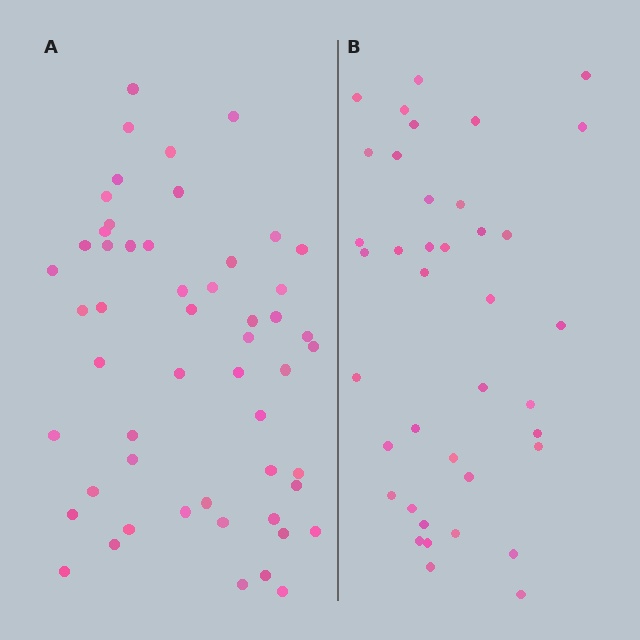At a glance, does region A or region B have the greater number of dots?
Region A (the left region) has more dots.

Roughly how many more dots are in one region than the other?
Region A has approximately 15 more dots than region B.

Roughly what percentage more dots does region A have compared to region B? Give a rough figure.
About 35% more.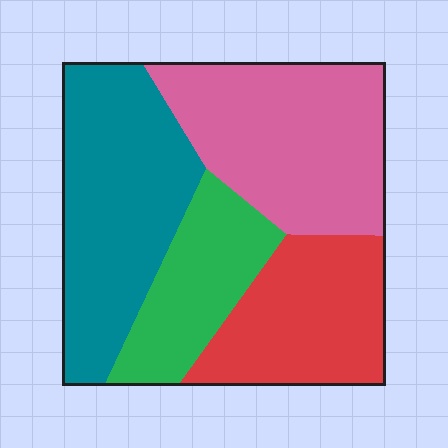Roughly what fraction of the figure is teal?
Teal takes up about one third (1/3) of the figure.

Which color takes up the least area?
Green, at roughly 15%.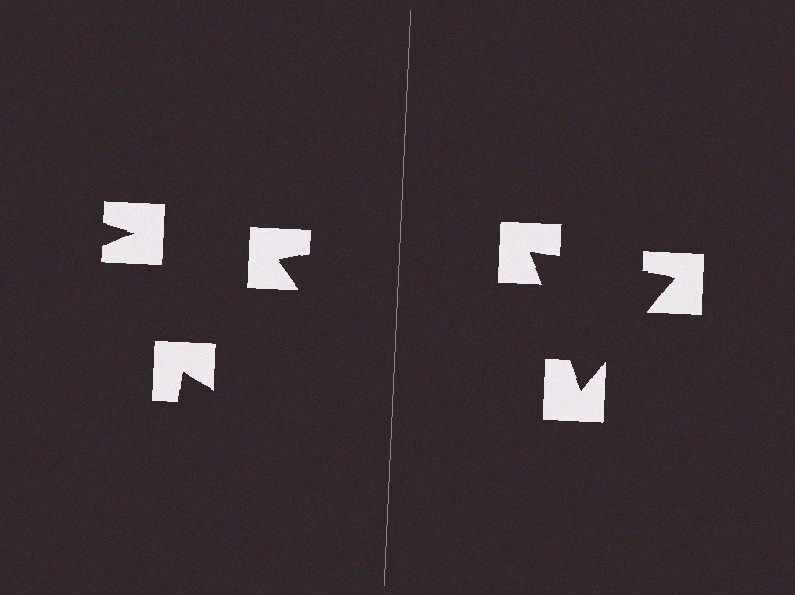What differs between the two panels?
The notched squares are positioned identically on both sides; only the wedge orientations differ. On the right they align to a triangle; on the left they are misaligned.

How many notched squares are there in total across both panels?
6 — 3 on each side.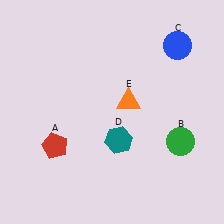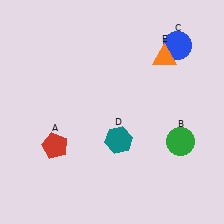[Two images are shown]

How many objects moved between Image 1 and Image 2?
1 object moved between the two images.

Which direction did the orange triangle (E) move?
The orange triangle (E) moved up.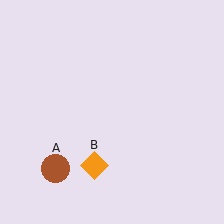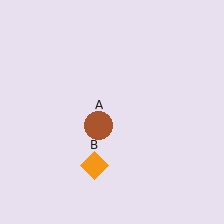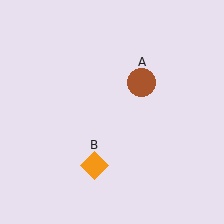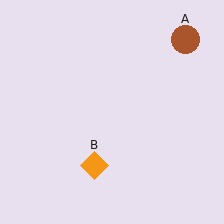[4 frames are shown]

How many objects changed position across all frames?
1 object changed position: brown circle (object A).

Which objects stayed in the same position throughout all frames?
Orange diamond (object B) remained stationary.